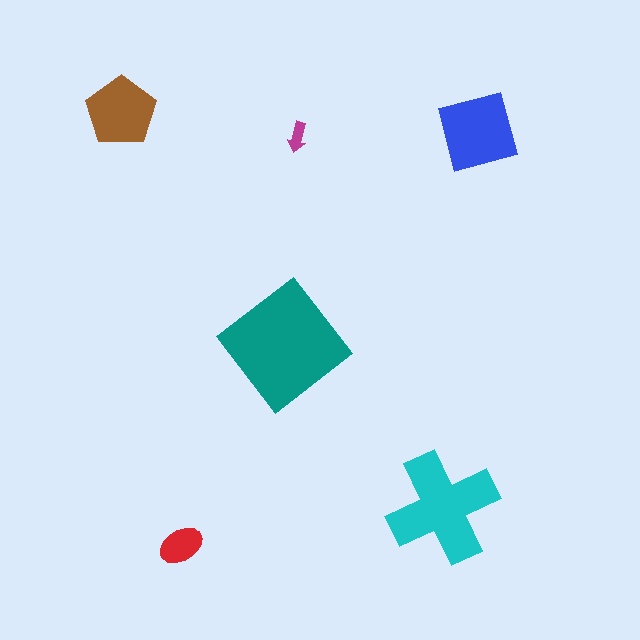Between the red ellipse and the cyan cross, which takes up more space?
The cyan cross.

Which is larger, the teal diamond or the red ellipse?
The teal diamond.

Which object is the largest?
The teal diamond.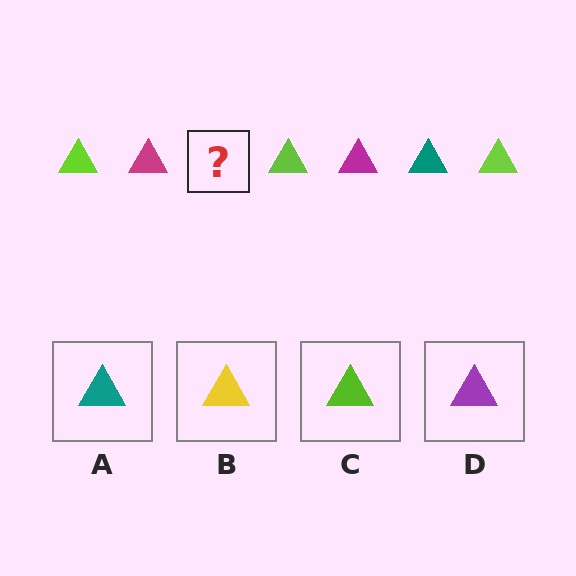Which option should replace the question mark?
Option A.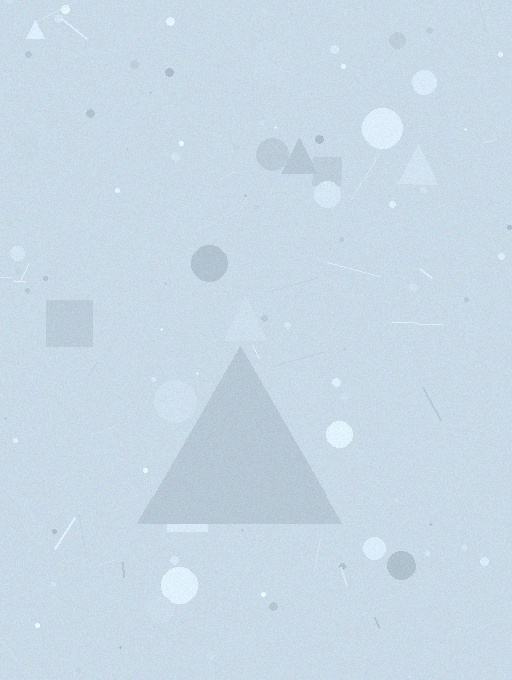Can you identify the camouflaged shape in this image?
The camouflaged shape is a triangle.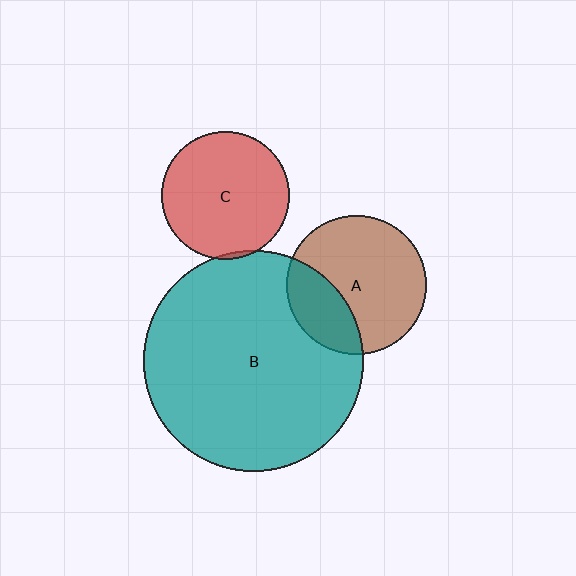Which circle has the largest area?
Circle B (teal).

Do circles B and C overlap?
Yes.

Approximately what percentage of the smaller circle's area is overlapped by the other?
Approximately 5%.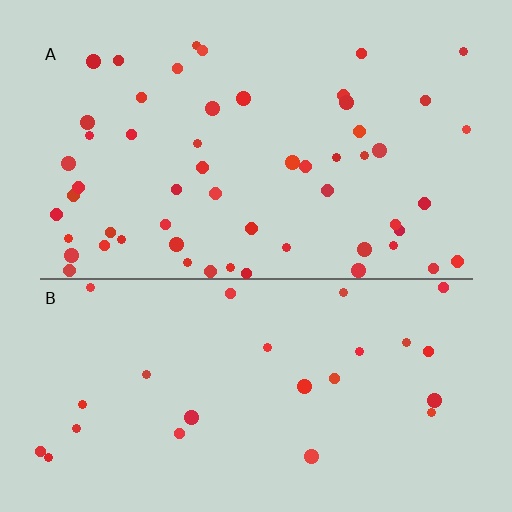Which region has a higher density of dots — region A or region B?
A (the top).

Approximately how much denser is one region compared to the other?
Approximately 2.2× — region A over region B.